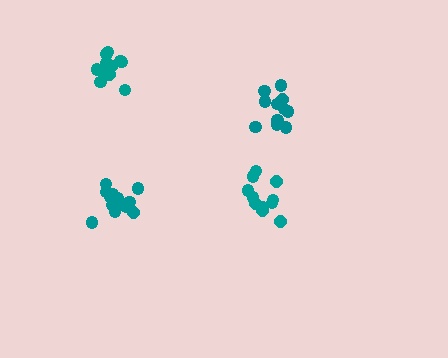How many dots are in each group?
Group 1: 11 dots, Group 2: 13 dots, Group 3: 11 dots, Group 4: 12 dots (47 total).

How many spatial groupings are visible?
There are 4 spatial groupings.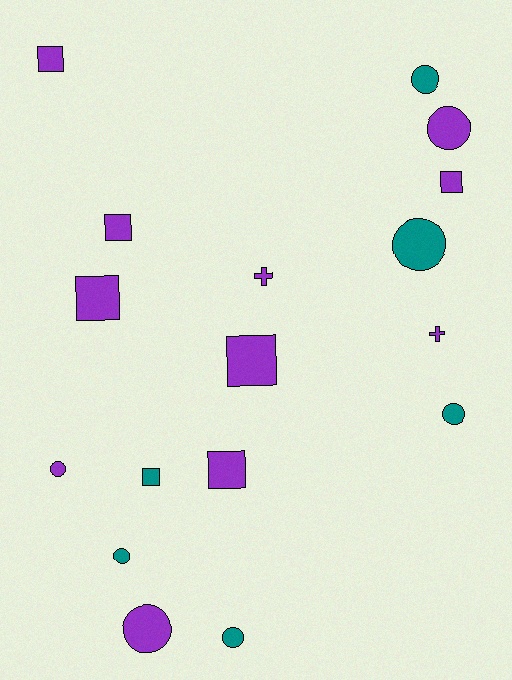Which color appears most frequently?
Purple, with 11 objects.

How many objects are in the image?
There are 17 objects.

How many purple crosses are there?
There are 2 purple crosses.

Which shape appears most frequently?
Circle, with 8 objects.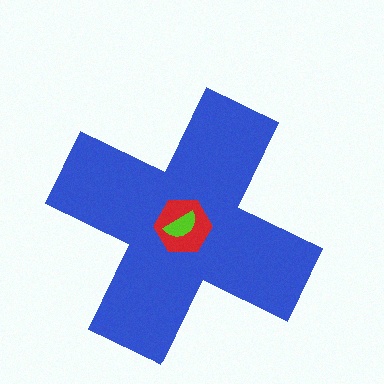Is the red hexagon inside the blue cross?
Yes.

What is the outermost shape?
The blue cross.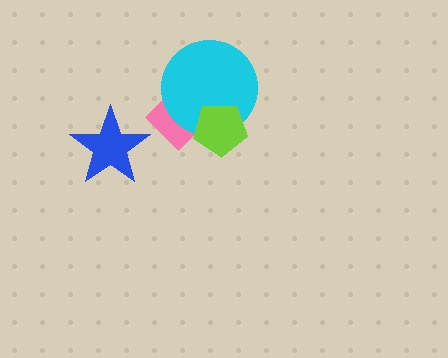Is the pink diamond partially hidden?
Yes, it is partially covered by another shape.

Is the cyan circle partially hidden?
Yes, it is partially covered by another shape.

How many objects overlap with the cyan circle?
2 objects overlap with the cyan circle.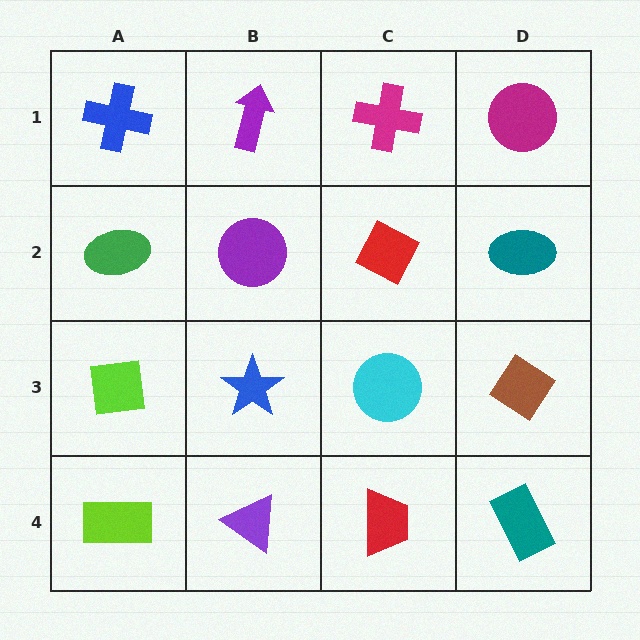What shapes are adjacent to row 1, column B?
A purple circle (row 2, column B), a blue cross (row 1, column A), a magenta cross (row 1, column C).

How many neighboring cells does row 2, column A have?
3.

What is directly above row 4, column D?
A brown diamond.